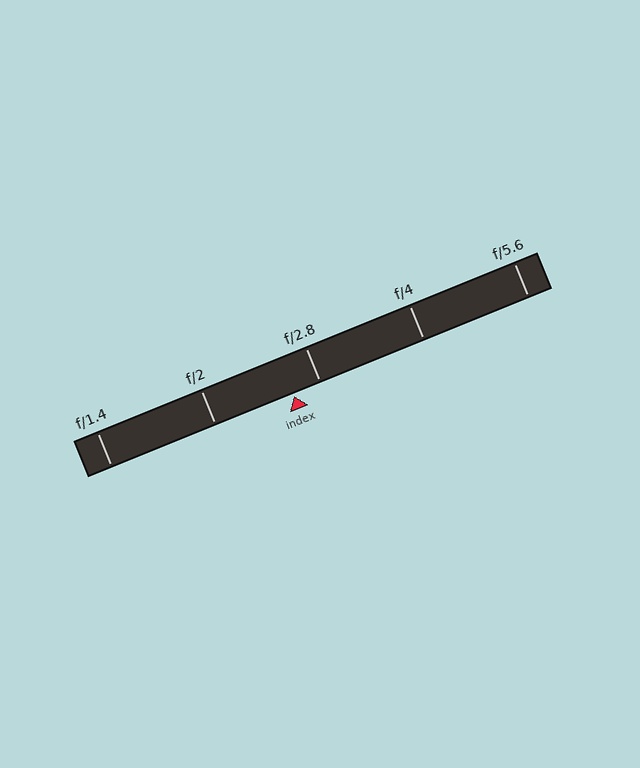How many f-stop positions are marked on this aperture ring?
There are 5 f-stop positions marked.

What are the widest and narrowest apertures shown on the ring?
The widest aperture shown is f/1.4 and the narrowest is f/5.6.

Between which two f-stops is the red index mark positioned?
The index mark is between f/2 and f/2.8.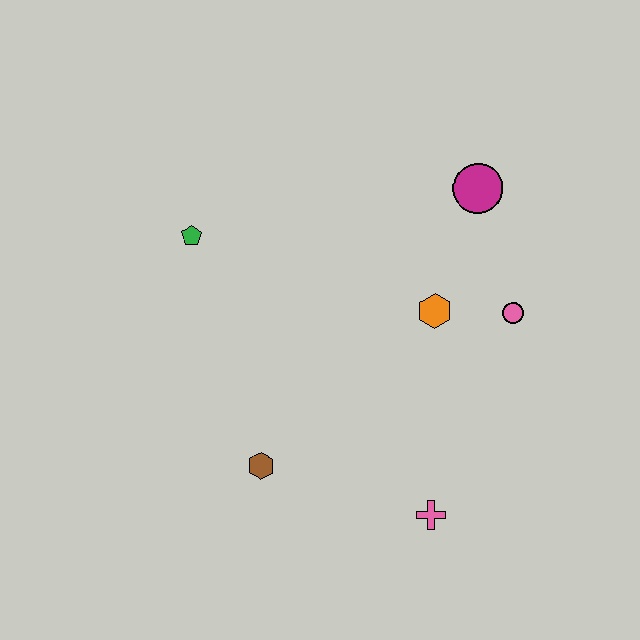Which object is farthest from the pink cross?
The green pentagon is farthest from the pink cross.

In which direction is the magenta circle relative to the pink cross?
The magenta circle is above the pink cross.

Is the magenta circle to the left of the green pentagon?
No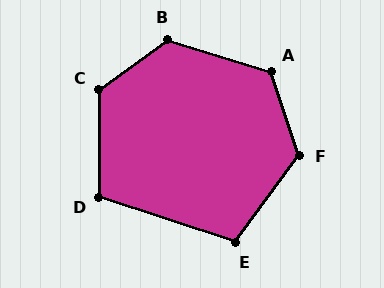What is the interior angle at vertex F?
Approximately 126 degrees (obtuse).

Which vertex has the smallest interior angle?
E, at approximately 108 degrees.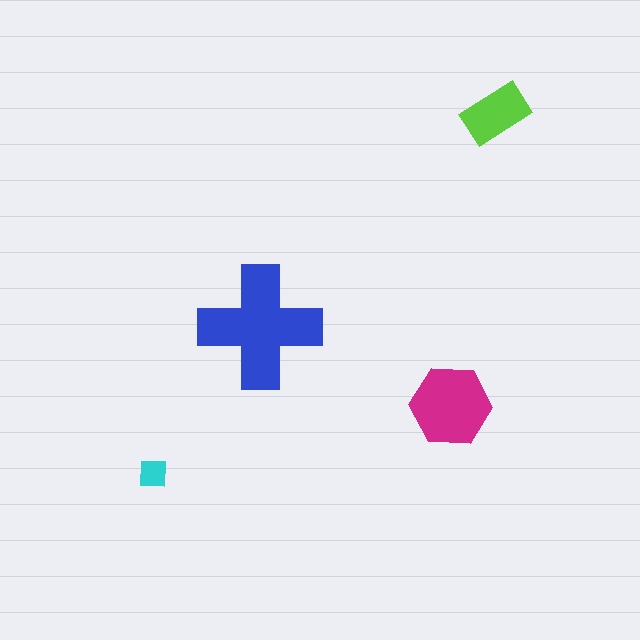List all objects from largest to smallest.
The blue cross, the magenta hexagon, the lime rectangle, the cyan square.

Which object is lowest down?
The cyan square is bottommost.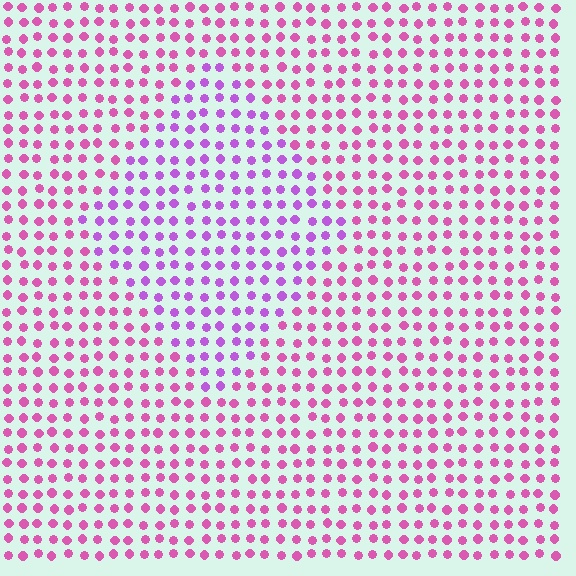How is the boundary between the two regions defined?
The boundary is defined purely by a slight shift in hue (about 34 degrees). Spacing, size, and orientation are identical on both sides.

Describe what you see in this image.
The image is filled with small pink elements in a uniform arrangement. A diamond-shaped region is visible where the elements are tinted to a slightly different hue, forming a subtle color boundary.